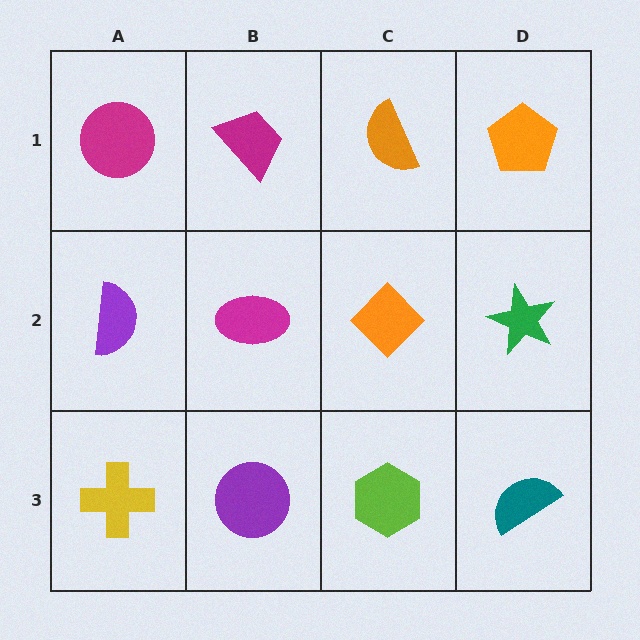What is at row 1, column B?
A magenta trapezoid.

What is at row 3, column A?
A yellow cross.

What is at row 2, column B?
A magenta ellipse.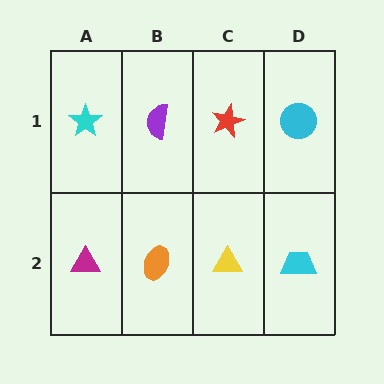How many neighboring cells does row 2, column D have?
2.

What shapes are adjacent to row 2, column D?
A cyan circle (row 1, column D), a yellow triangle (row 2, column C).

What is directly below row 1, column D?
A cyan trapezoid.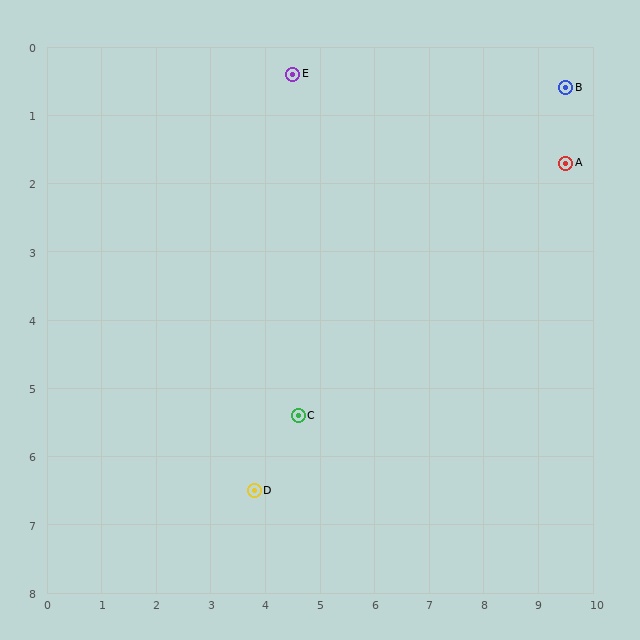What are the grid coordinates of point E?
Point E is at approximately (4.5, 0.4).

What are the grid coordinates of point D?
Point D is at approximately (3.8, 6.5).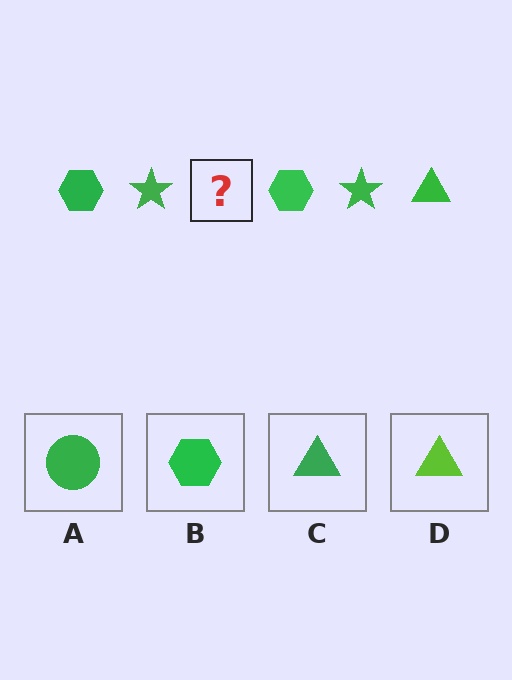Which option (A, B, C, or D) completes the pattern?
C.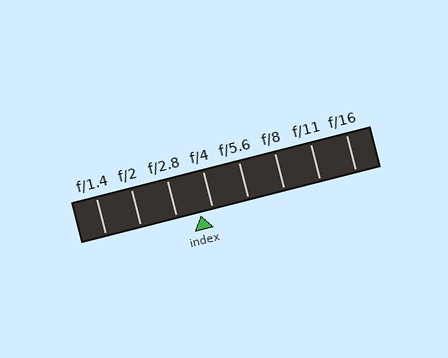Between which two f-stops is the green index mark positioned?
The index mark is between f/2.8 and f/4.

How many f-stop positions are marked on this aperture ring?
There are 8 f-stop positions marked.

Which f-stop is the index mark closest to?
The index mark is closest to f/4.